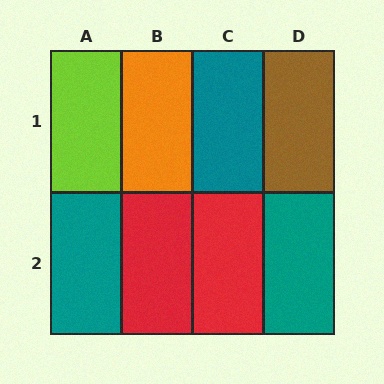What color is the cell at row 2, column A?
Teal.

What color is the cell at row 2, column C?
Red.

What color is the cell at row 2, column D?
Teal.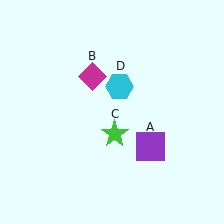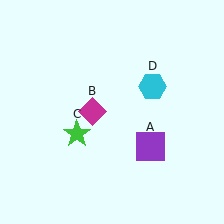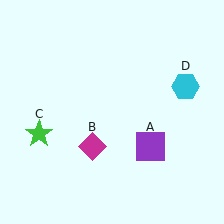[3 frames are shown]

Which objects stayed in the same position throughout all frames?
Purple square (object A) remained stationary.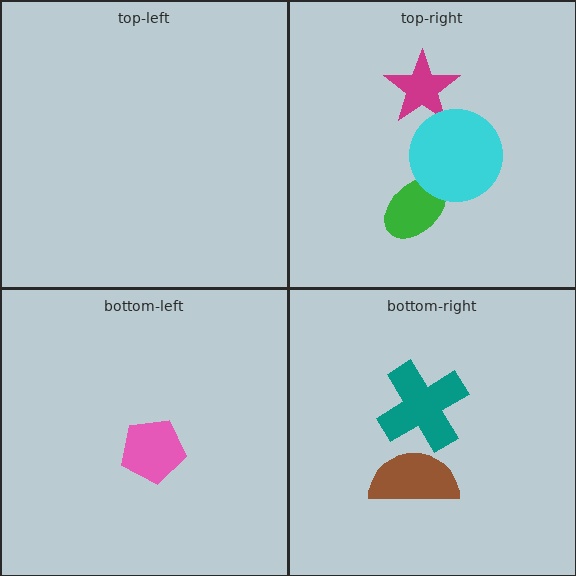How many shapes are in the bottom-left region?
1.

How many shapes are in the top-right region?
3.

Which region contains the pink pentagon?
The bottom-left region.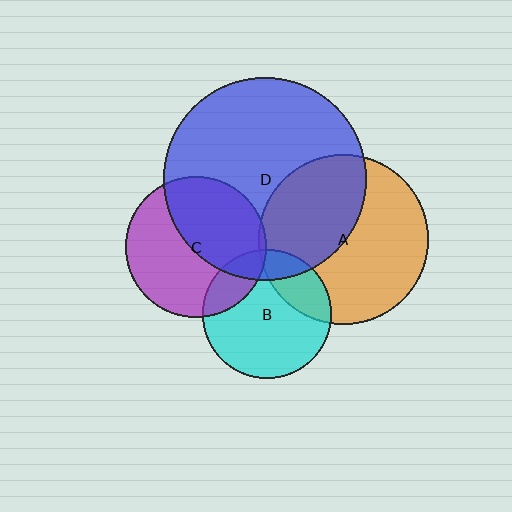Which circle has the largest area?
Circle D (blue).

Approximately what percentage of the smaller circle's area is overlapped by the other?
Approximately 40%.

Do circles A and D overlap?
Yes.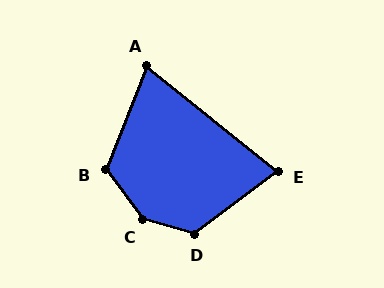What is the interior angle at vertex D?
Approximately 127 degrees (obtuse).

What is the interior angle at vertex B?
Approximately 122 degrees (obtuse).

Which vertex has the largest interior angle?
C, at approximately 142 degrees.